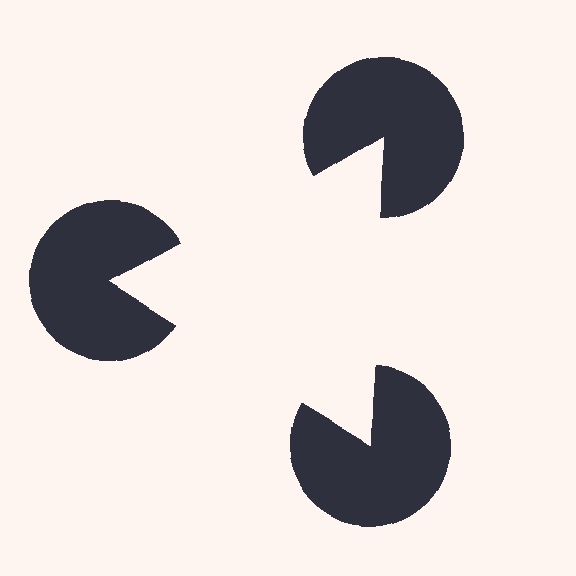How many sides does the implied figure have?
3 sides.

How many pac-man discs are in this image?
There are 3 — one at each vertex of the illusory triangle.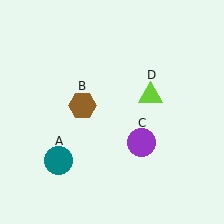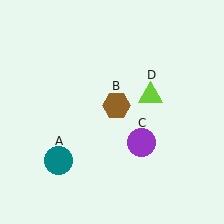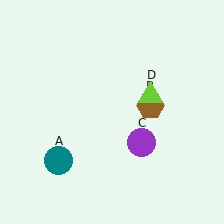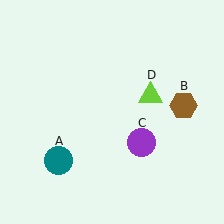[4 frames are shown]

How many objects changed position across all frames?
1 object changed position: brown hexagon (object B).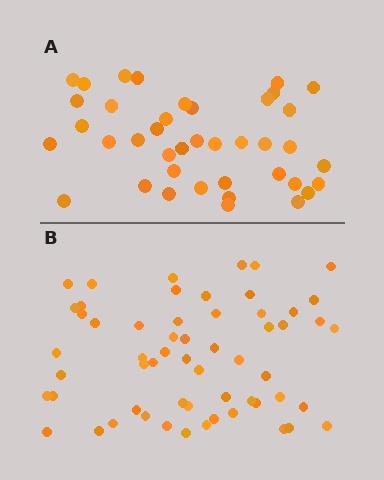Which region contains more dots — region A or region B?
Region B (the bottom region) has more dots.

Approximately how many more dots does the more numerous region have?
Region B has approximately 20 more dots than region A.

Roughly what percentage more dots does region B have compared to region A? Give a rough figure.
About 45% more.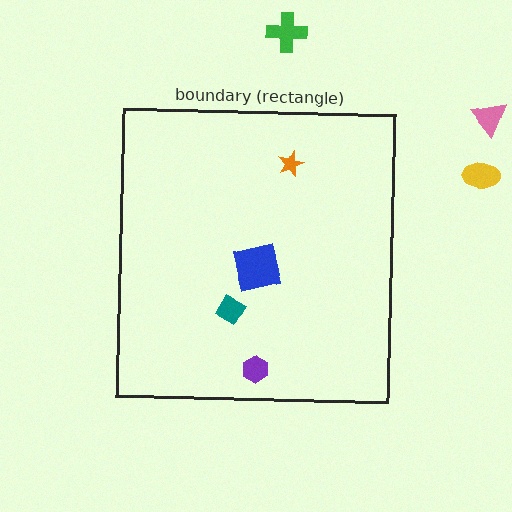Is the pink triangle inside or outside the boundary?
Outside.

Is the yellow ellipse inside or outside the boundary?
Outside.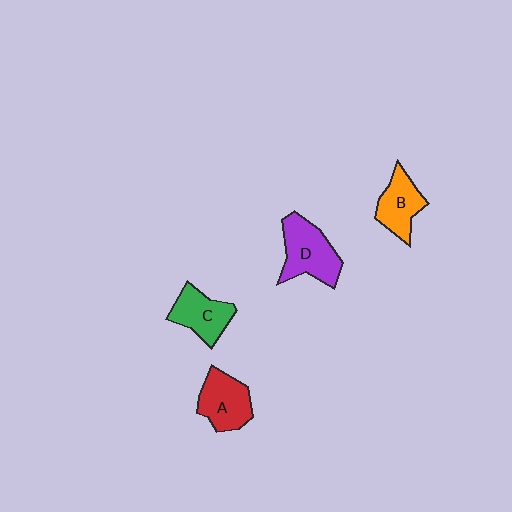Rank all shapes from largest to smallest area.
From largest to smallest: D (purple), A (red), C (green), B (orange).